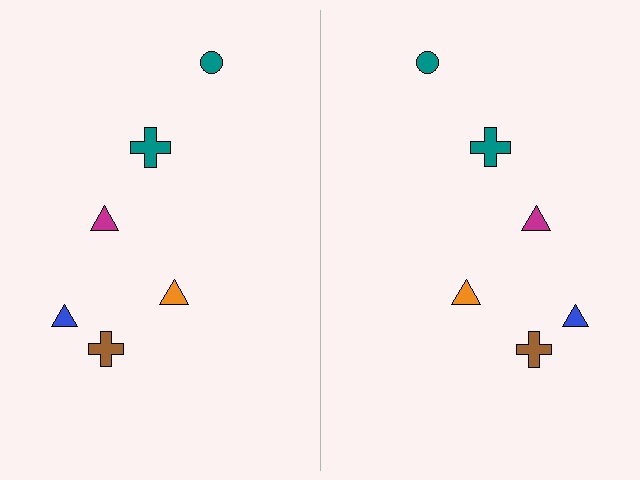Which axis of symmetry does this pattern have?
The pattern has a vertical axis of symmetry running through the center of the image.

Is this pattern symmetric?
Yes, this pattern has bilateral (reflection) symmetry.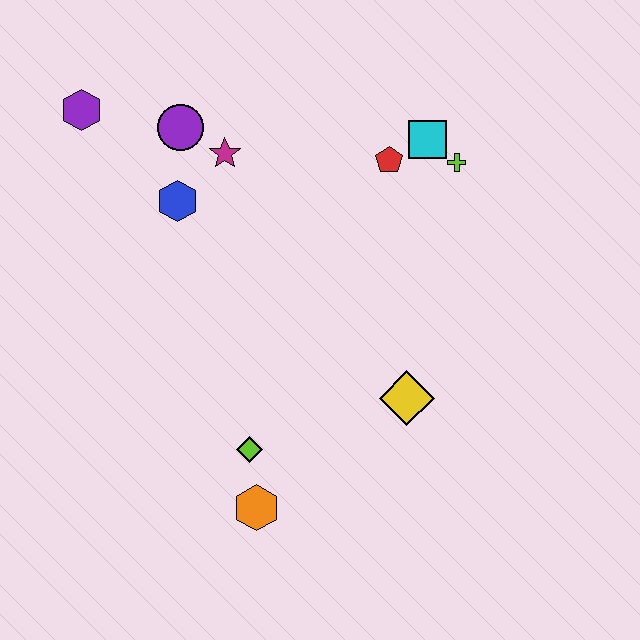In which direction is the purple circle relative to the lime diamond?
The purple circle is above the lime diamond.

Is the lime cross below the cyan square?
Yes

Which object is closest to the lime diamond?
The orange hexagon is closest to the lime diamond.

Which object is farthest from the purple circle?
The orange hexagon is farthest from the purple circle.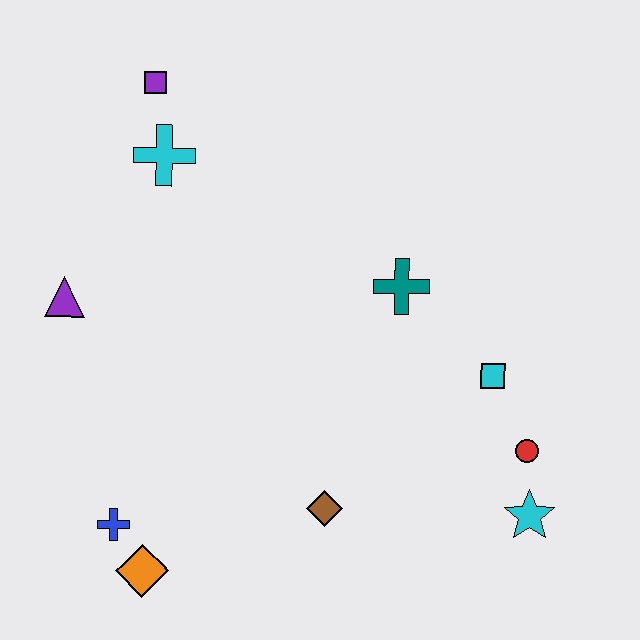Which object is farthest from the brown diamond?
The purple square is farthest from the brown diamond.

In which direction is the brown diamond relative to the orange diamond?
The brown diamond is to the right of the orange diamond.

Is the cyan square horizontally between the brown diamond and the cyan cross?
No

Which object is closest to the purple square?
The cyan cross is closest to the purple square.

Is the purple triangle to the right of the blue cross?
No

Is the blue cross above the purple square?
No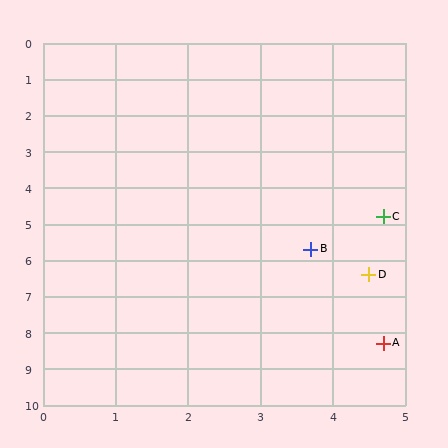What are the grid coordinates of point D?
Point D is at approximately (4.5, 6.4).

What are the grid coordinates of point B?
Point B is at approximately (3.7, 5.7).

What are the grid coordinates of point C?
Point C is at approximately (4.7, 4.8).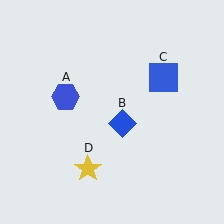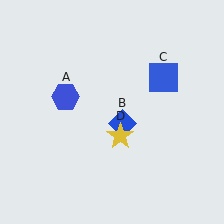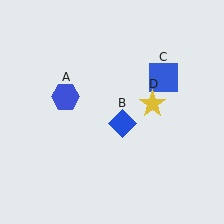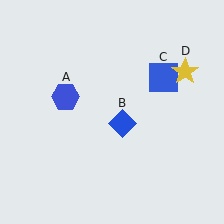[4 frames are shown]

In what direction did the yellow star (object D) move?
The yellow star (object D) moved up and to the right.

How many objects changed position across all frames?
1 object changed position: yellow star (object D).